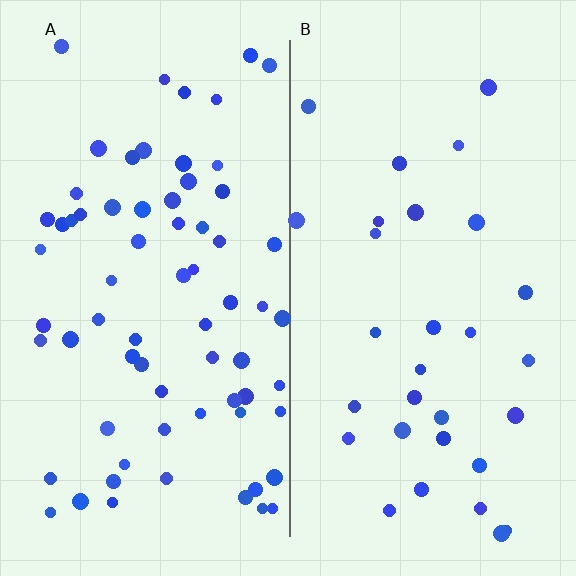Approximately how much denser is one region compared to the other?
Approximately 2.3× — region A over region B.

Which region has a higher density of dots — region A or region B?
A (the left).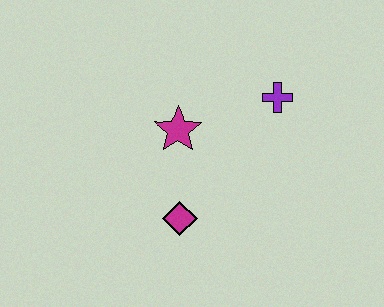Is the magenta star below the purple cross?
Yes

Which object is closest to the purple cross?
The magenta star is closest to the purple cross.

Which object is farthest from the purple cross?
The magenta diamond is farthest from the purple cross.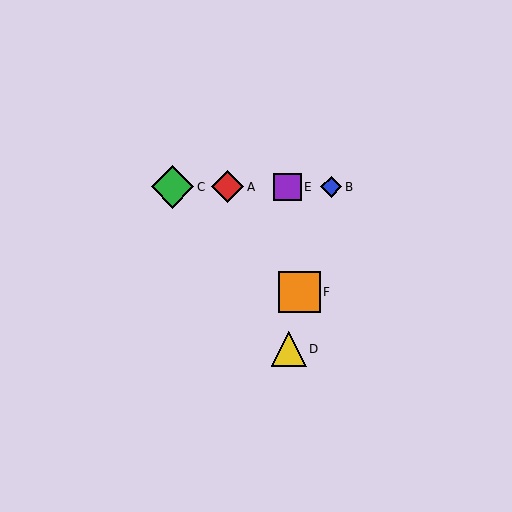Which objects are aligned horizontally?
Objects A, B, C, E are aligned horizontally.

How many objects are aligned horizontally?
4 objects (A, B, C, E) are aligned horizontally.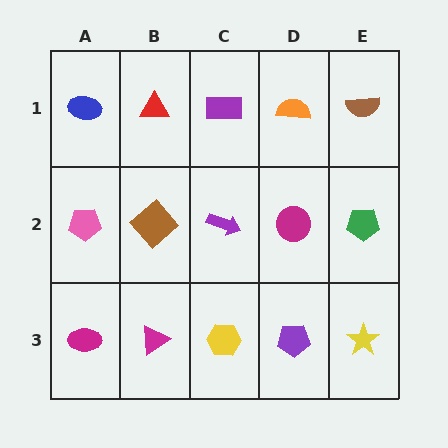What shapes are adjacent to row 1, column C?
A purple arrow (row 2, column C), a red triangle (row 1, column B), an orange semicircle (row 1, column D).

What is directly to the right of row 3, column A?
A magenta triangle.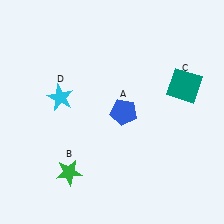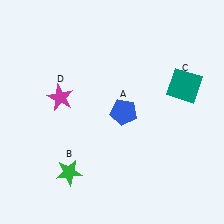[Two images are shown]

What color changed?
The star (D) changed from cyan in Image 1 to magenta in Image 2.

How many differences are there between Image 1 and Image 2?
There is 1 difference between the two images.